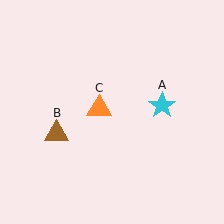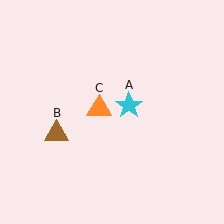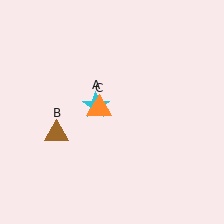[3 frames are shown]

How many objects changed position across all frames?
1 object changed position: cyan star (object A).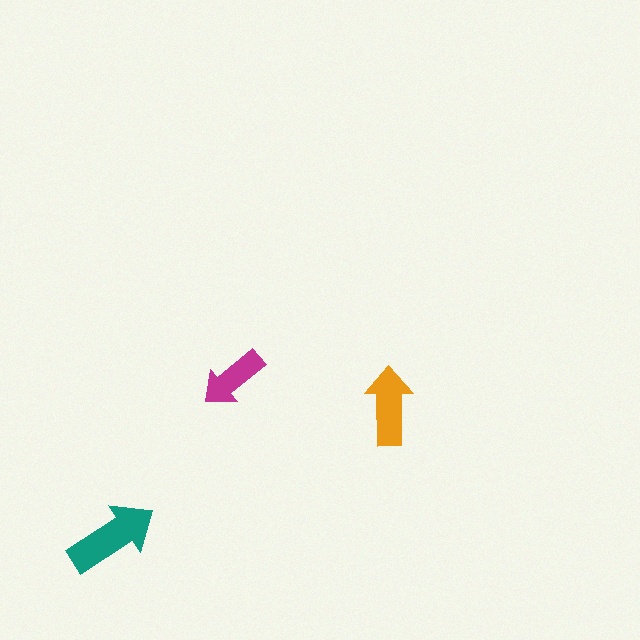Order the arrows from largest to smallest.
the teal one, the orange one, the magenta one.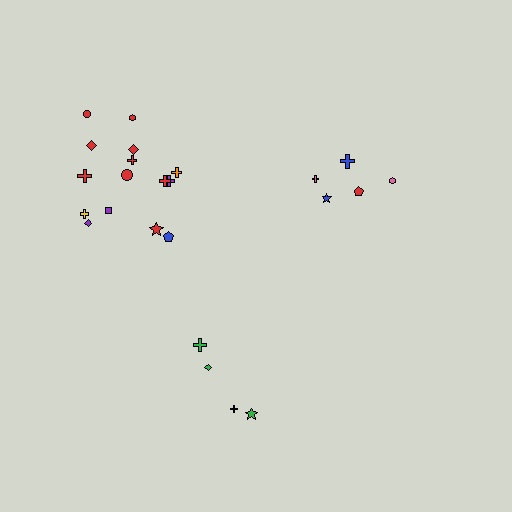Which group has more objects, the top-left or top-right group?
The top-left group.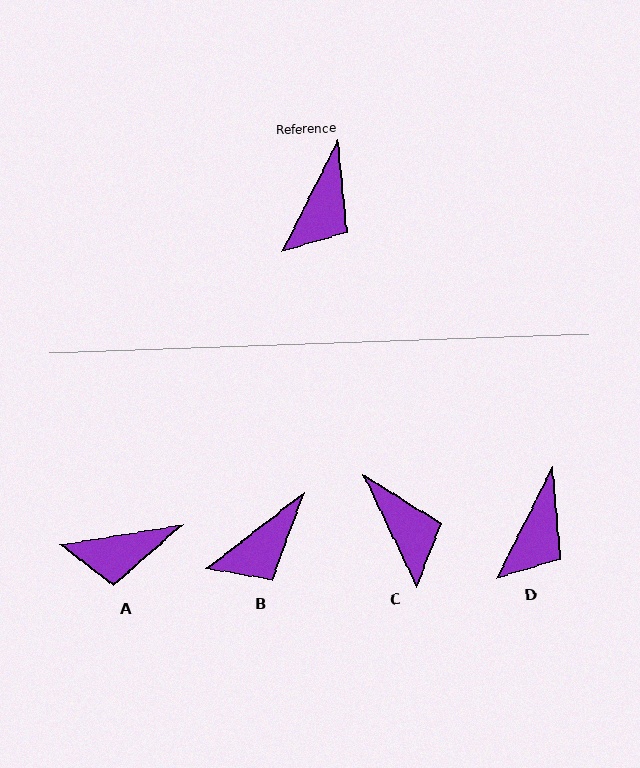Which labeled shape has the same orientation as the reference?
D.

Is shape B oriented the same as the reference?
No, it is off by about 26 degrees.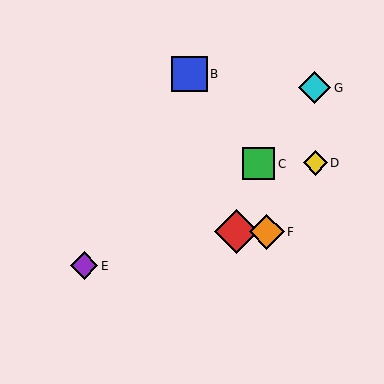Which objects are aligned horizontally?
Objects A, F are aligned horizontally.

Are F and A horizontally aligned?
Yes, both are at y≈232.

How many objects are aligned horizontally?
2 objects (A, F) are aligned horizontally.